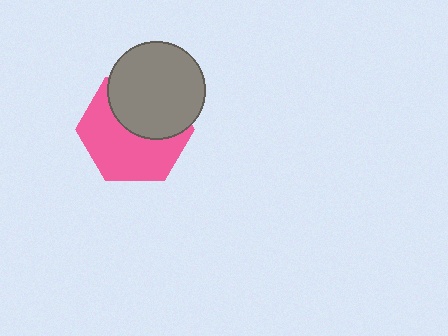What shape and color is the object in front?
The object in front is a gray circle.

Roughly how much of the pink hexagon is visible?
About half of it is visible (roughly 57%).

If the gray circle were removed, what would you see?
You would see the complete pink hexagon.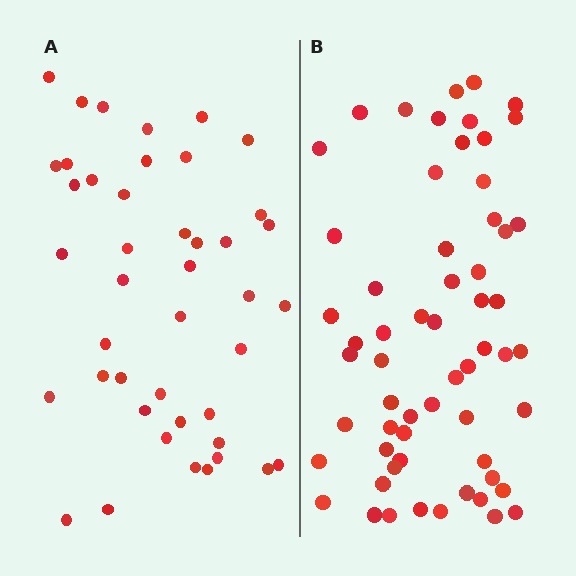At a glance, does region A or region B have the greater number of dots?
Region B (the right region) has more dots.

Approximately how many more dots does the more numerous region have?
Region B has approximately 15 more dots than region A.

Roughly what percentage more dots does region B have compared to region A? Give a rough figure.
About 40% more.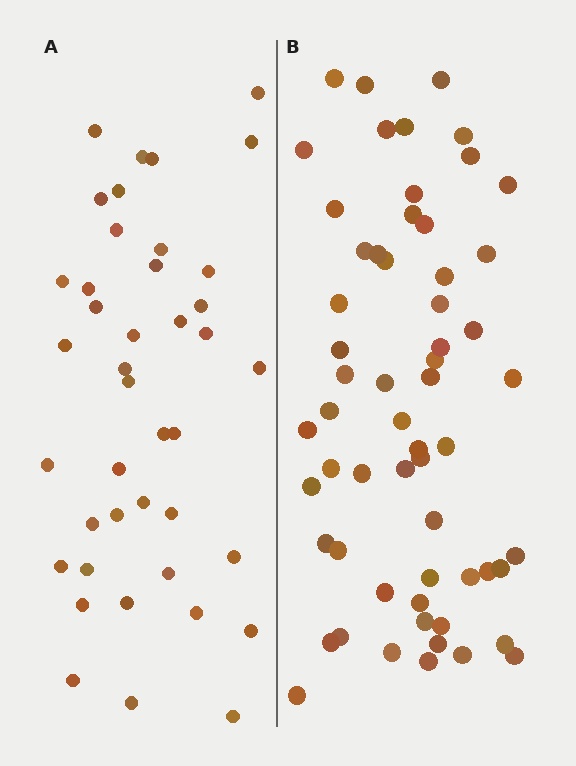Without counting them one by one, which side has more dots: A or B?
Region B (the right region) has more dots.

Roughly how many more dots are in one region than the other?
Region B has approximately 20 more dots than region A.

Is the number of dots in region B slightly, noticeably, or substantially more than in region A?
Region B has noticeably more, but not dramatically so. The ratio is roughly 1.4 to 1.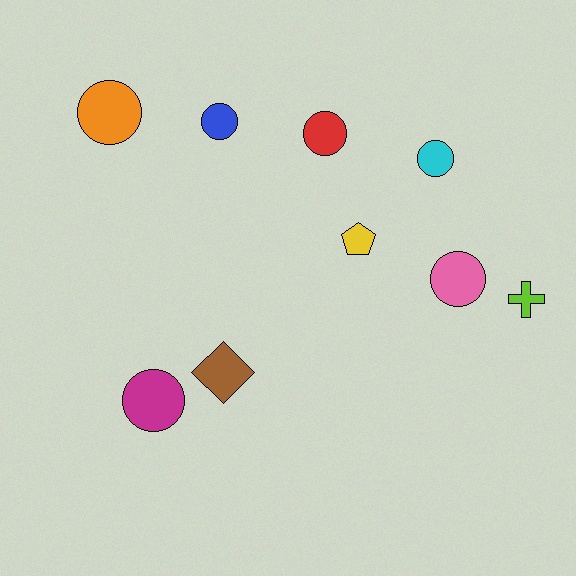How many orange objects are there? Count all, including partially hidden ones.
There is 1 orange object.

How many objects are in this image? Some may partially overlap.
There are 9 objects.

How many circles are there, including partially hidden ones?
There are 6 circles.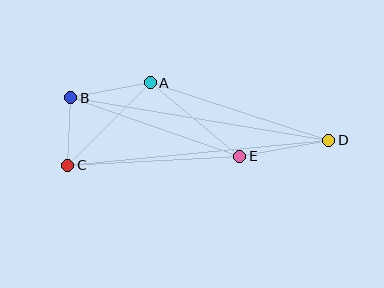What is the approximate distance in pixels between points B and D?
The distance between B and D is approximately 262 pixels.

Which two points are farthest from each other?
Points C and D are farthest from each other.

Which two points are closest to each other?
Points B and C are closest to each other.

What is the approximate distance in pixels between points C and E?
The distance between C and E is approximately 173 pixels.